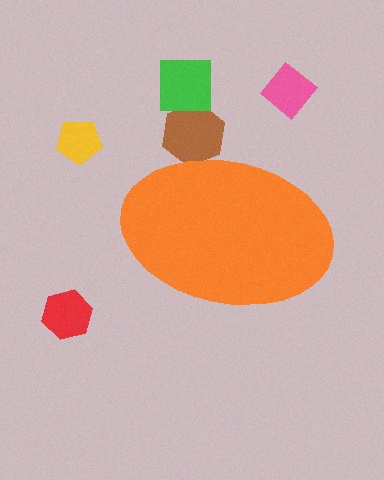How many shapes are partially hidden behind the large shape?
1 shape is partially hidden.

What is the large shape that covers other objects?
An orange ellipse.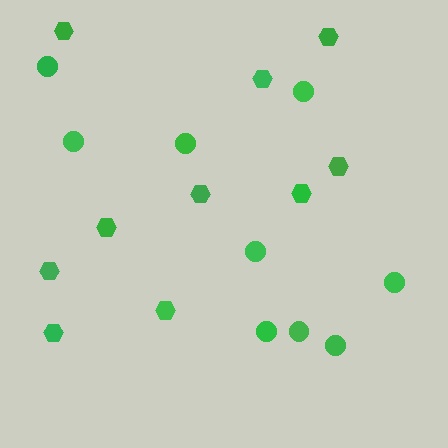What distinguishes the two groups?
There are 2 groups: one group of circles (9) and one group of hexagons (10).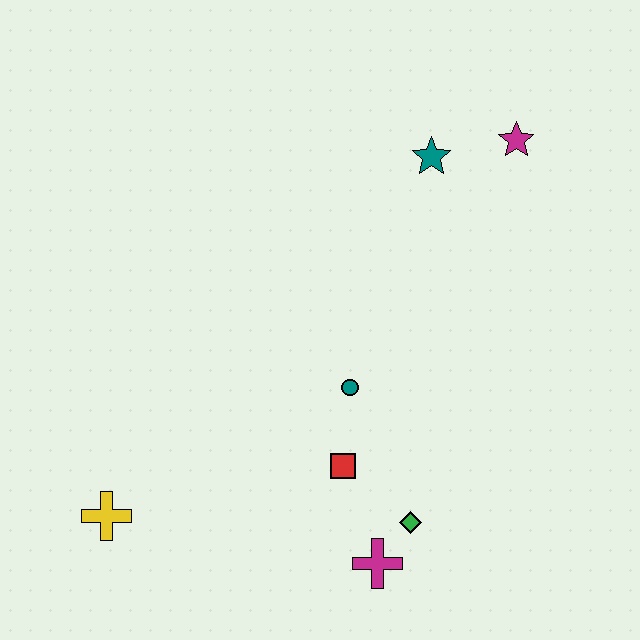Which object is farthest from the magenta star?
The yellow cross is farthest from the magenta star.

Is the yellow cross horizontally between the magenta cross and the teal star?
No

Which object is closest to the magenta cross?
The green diamond is closest to the magenta cross.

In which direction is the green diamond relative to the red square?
The green diamond is to the right of the red square.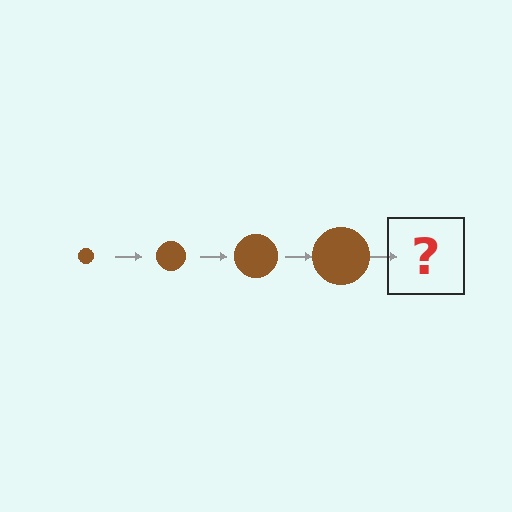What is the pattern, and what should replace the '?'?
The pattern is that the circle gets progressively larger each step. The '?' should be a brown circle, larger than the previous one.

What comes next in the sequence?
The next element should be a brown circle, larger than the previous one.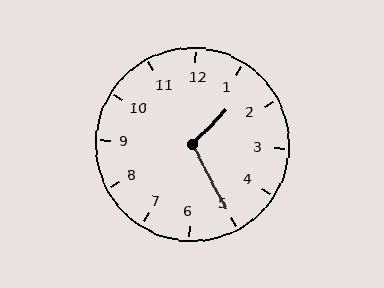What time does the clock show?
1:25.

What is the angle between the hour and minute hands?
Approximately 108 degrees.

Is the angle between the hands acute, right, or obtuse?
It is obtuse.